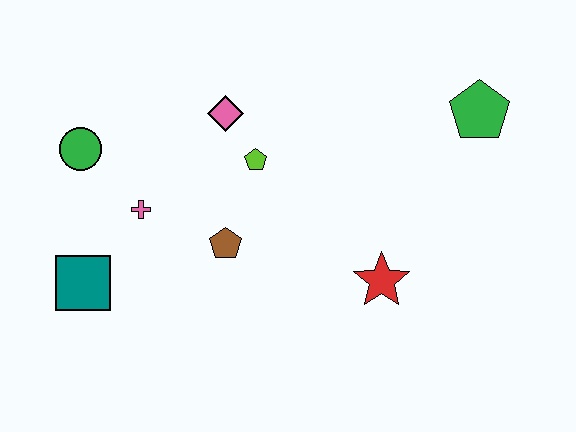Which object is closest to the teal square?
The pink cross is closest to the teal square.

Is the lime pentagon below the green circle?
Yes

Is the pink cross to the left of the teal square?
No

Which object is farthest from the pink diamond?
The green pentagon is farthest from the pink diamond.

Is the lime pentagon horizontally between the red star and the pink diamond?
Yes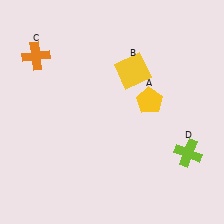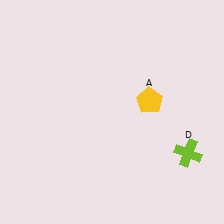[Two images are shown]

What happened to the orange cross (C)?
The orange cross (C) was removed in Image 2. It was in the top-left area of Image 1.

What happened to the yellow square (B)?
The yellow square (B) was removed in Image 2. It was in the top-right area of Image 1.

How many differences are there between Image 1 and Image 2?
There are 2 differences between the two images.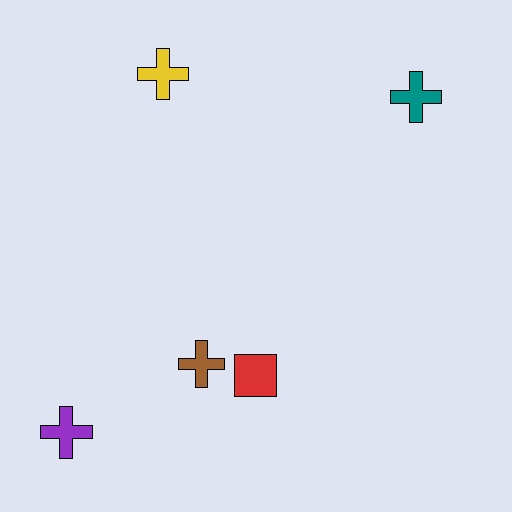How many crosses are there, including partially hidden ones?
There are 4 crosses.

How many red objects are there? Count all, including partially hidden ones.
There is 1 red object.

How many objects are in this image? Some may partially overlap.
There are 5 objects.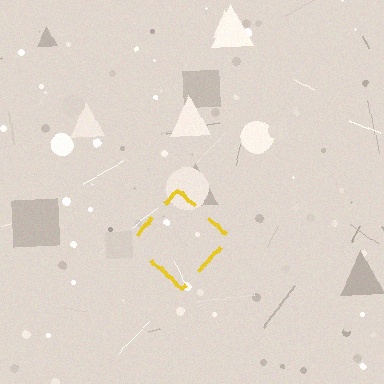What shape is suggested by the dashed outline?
The dashed outline suggests a diamond.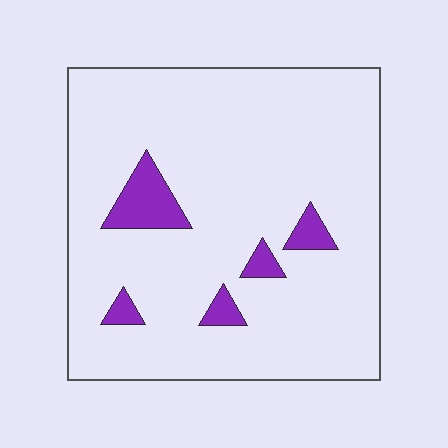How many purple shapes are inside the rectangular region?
5.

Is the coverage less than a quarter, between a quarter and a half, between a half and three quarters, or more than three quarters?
Less than a quarter.